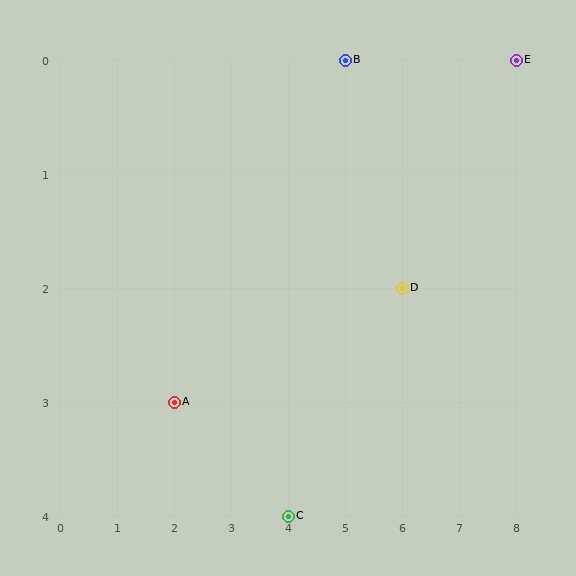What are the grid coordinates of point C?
Point C is at grid coordinates (4, 4).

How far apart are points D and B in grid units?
Points D and B are 1 column and 2 rows apart (about 2.2 grid units diagonally).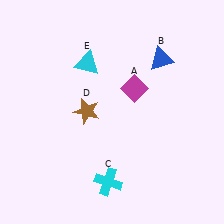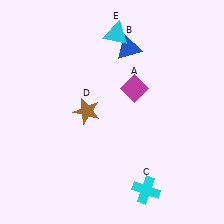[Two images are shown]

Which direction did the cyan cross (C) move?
The cyan cross (C) moved right.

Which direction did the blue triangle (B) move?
The blue triangle (B) moved left.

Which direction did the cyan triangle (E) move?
The cyan triangle (E) moved up.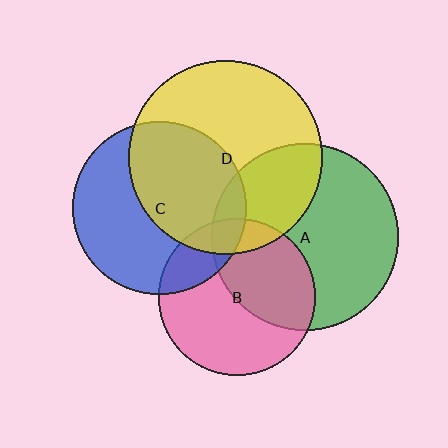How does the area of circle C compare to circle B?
Approximately 1.2 times.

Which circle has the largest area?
Circle D (yellow).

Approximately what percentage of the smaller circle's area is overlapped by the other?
Approximately 50%.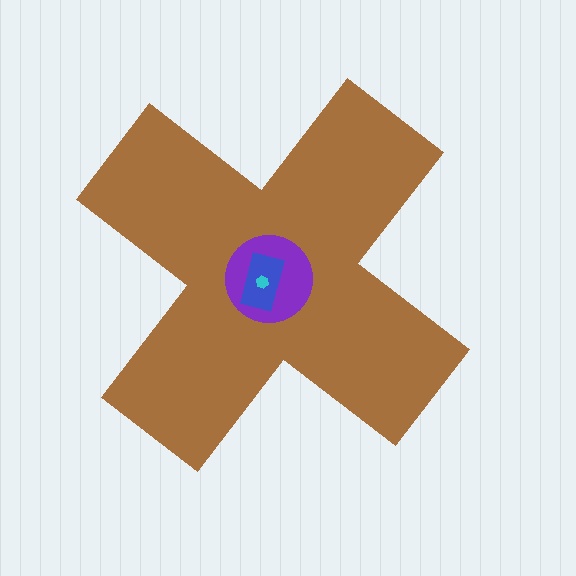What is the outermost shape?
The brown cross.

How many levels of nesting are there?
4.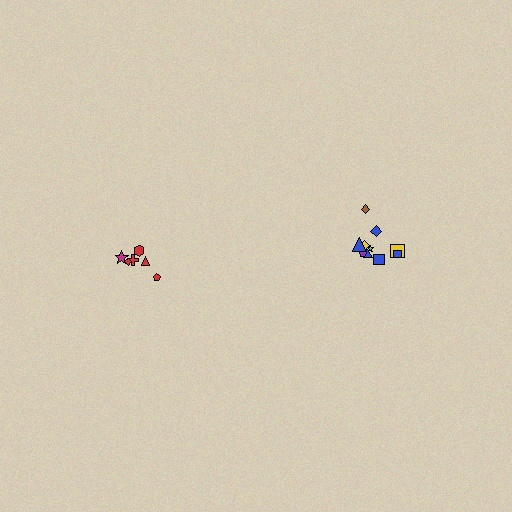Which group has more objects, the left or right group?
The right group.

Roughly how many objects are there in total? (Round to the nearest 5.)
Roughly 15 objects in total.